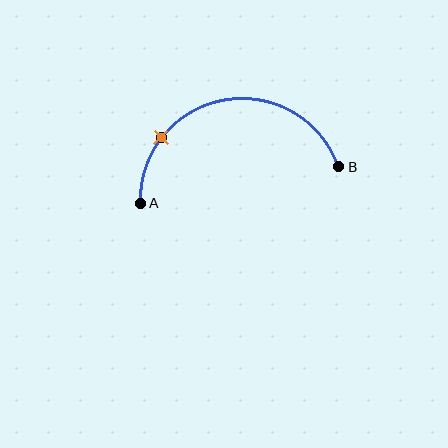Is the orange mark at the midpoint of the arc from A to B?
No. The orange mark lies on the arc but is closer to endpoint A. The arc midpoint would be at the point on the curve equidistant along the arc from both A and B.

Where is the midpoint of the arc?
The arc midpoint is the point on the curve farthest from the straight line joining A and B. It sits above that line.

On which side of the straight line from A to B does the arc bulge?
The arc bulges above the straight line connecting A and B.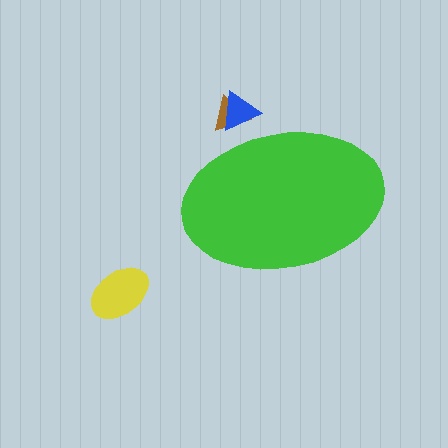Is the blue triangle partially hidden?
Yes, the blue triangle is partially hidden behind the green ellipse.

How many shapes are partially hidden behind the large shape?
2 shapes are partially hidden.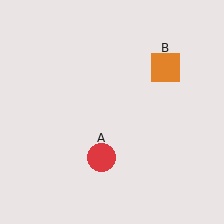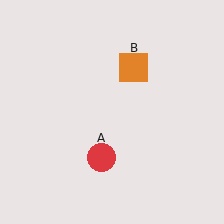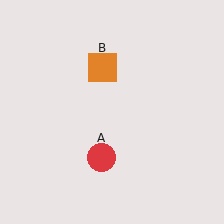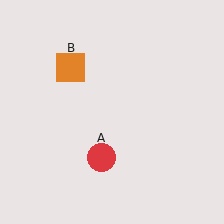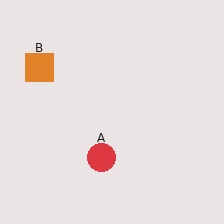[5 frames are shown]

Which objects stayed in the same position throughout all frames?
Red circle (object A) remained stationary.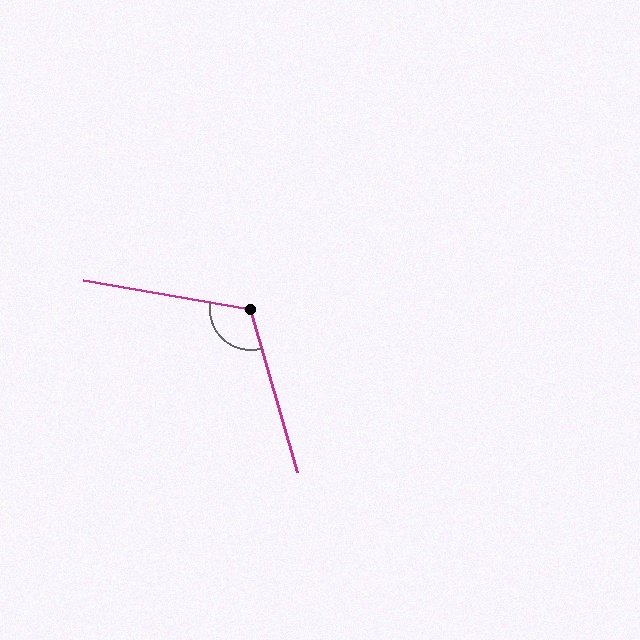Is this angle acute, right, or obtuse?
It is obtuse.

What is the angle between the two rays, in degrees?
Approximately 116 degrees.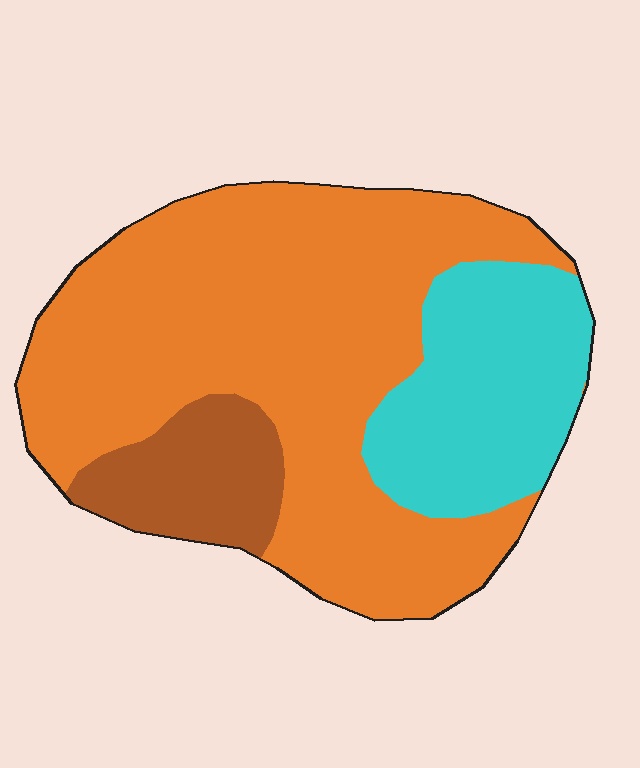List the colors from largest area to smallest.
From largest to smallest: orange, cyan, brown.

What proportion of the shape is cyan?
Cyan takes up less than a quarter of the shape.